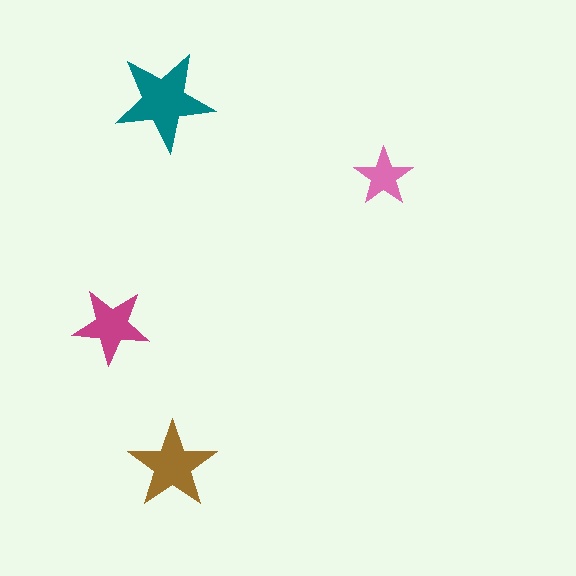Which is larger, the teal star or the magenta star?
The teal one.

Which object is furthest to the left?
The magenta star is leftmost.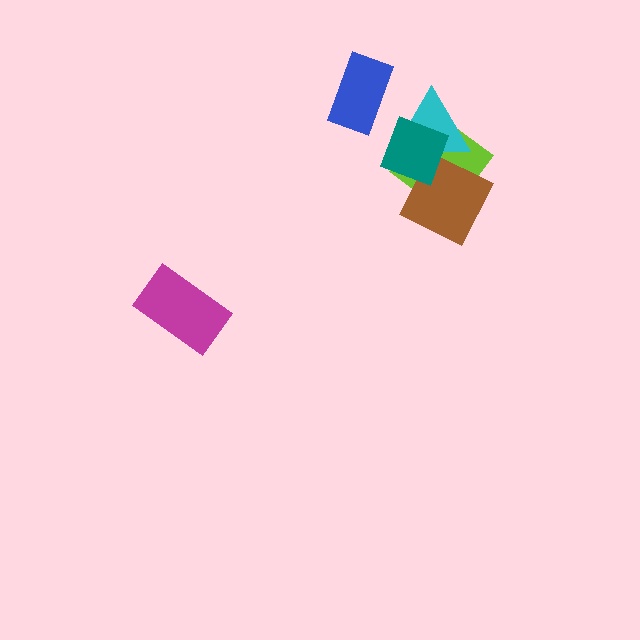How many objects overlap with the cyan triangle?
3 objects overlap with the cyan triangle.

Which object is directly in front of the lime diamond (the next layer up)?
The cyan triangle is directly in front of the lime diamond.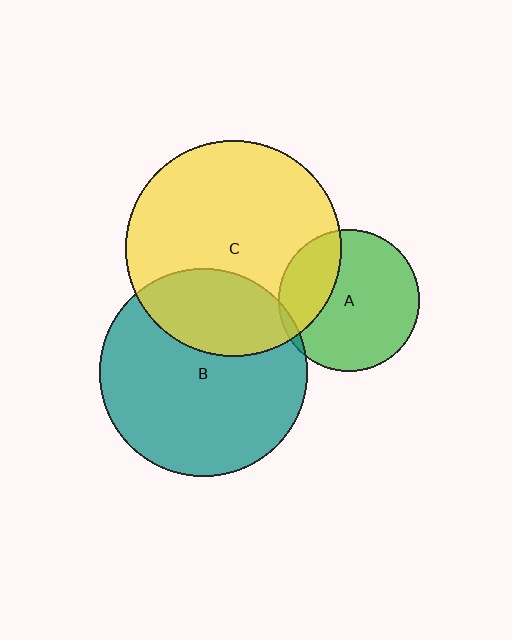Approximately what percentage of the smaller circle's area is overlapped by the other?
Approximately 30%.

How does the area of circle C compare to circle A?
Approximately 2.3 times.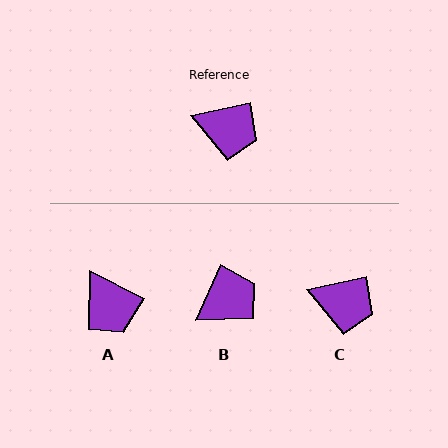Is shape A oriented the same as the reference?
No, it is off by about 40 degrees.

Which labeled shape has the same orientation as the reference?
C.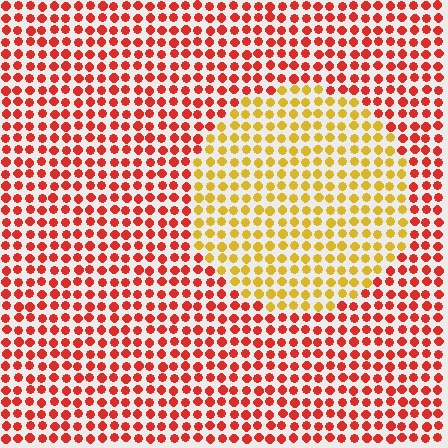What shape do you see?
I see a circle.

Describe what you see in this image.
The image is filled with small red elements in a uniform arrangement. A circle-shaped region is visible where the elements are tinted to a slightly different hue, forming a subtle color boundary.